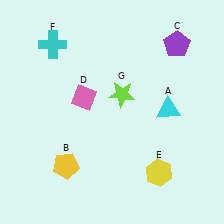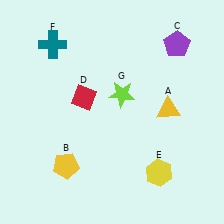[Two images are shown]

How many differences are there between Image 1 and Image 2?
There are 3 differences between the two images.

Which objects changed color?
A changed from cyan to yellow. D changed from pink to red. F changed from cyan to teal.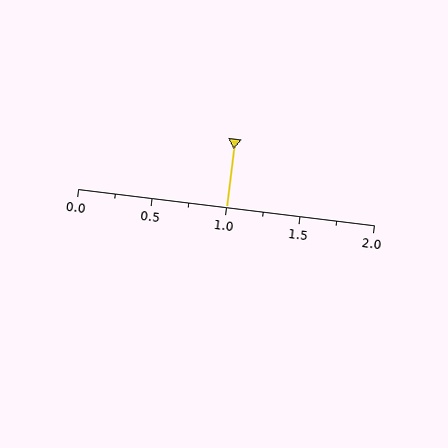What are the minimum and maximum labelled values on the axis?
The axis runs from 0.0 to 2.0.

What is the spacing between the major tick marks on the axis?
The major ticks are spaced 0.5 apart.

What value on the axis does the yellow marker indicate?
The marker indicates approximately 1.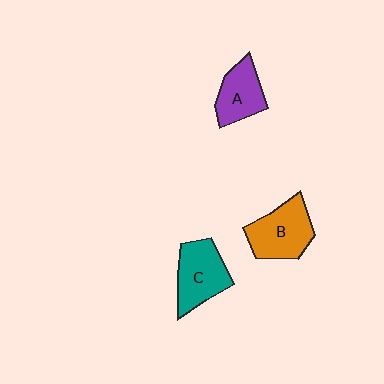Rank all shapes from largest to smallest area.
From largest to smallest: B (orange), C (teal), A (purple).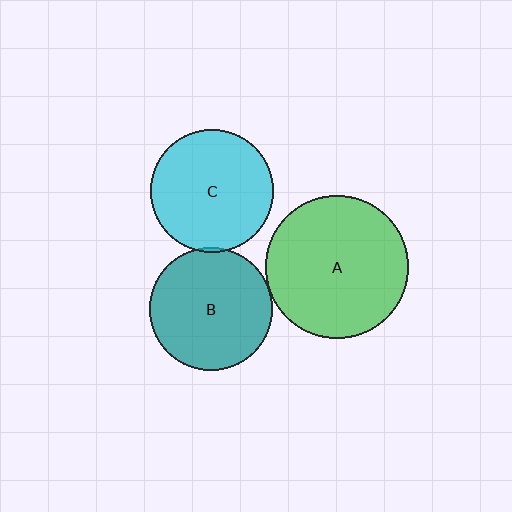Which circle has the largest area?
Circle A (green).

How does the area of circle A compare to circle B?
Approximately 1.4 times.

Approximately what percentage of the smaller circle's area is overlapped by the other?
Approximately 5%.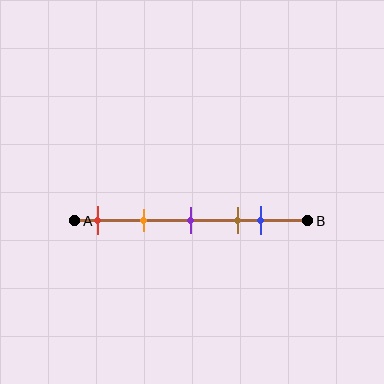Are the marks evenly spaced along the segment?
No, the marks are not evenly spaced.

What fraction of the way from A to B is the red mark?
The red mark is approximately 10% (0.1) of the way from A to B.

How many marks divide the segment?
There are 5 marks dividing the segment.